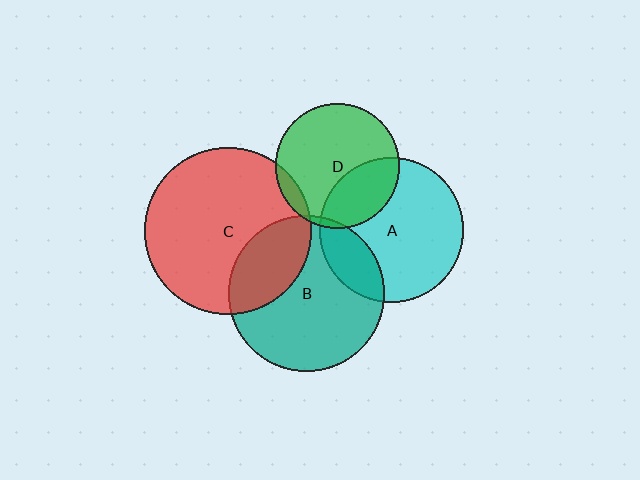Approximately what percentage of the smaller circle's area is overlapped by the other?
Approximately 30%.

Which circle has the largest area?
Circle C (red).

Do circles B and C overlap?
Yes.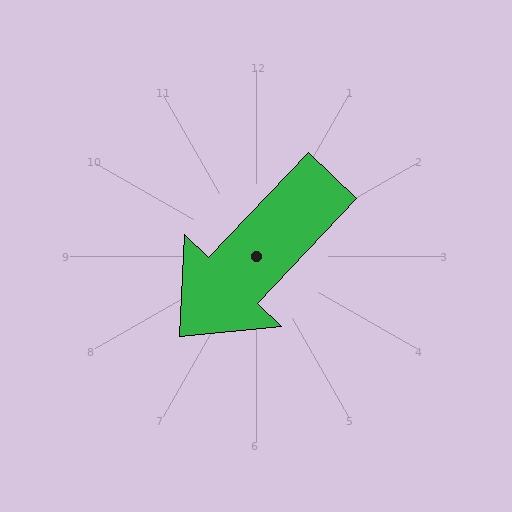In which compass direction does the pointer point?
Southwest.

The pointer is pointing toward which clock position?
Roughly 7 o'clock.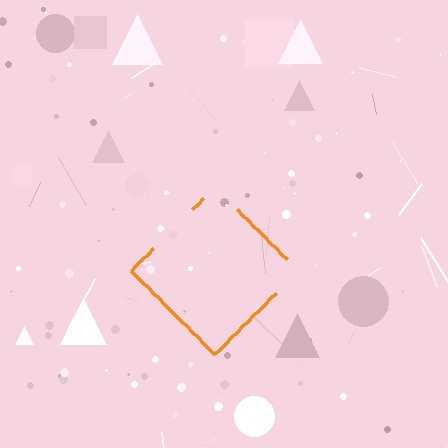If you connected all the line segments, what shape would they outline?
They would outline a diamond.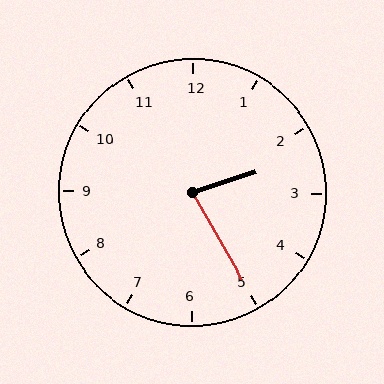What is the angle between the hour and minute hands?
Approximately 78 degrees.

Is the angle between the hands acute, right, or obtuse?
It is acute.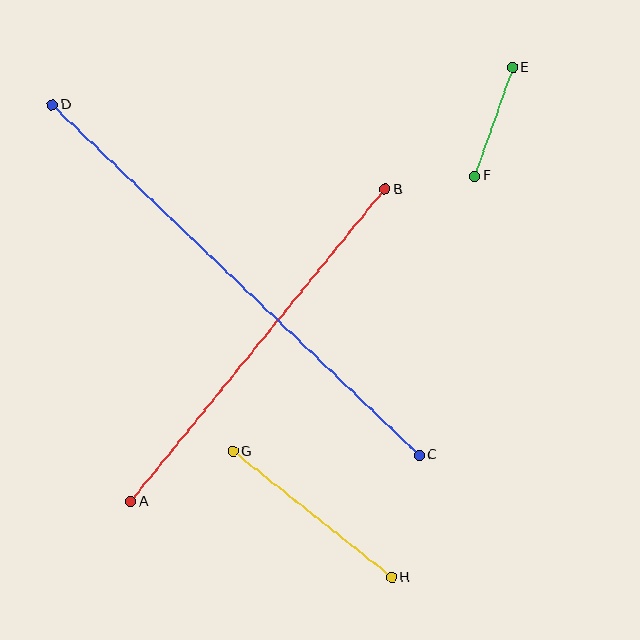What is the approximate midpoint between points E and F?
The midpoint is at approximately (493, 122) pixels.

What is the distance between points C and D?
The distance is approximately 507 pixels.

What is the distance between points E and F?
The distance is approximately 115 pixels.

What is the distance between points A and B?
The distance is approximately 403 pixels.